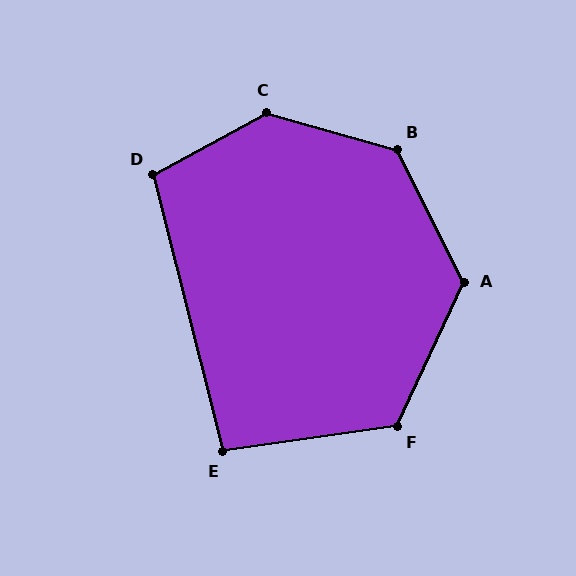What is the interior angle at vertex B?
Approximately 132 degrees (obtuse).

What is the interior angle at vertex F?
Approximately 123 degrees (obtuse).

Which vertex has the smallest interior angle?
E, at approximately 96 degrees.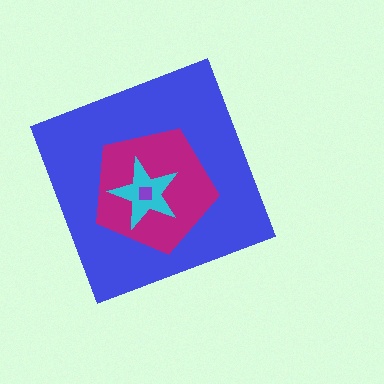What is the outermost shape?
The blue diamond.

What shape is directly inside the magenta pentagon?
The cyan star.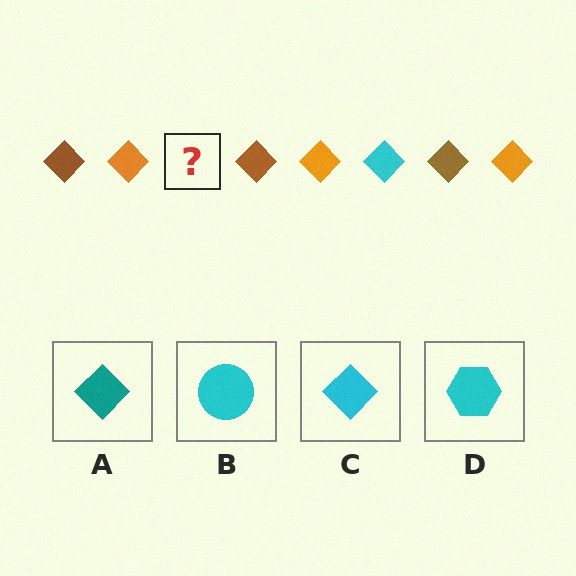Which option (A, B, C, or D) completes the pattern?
C.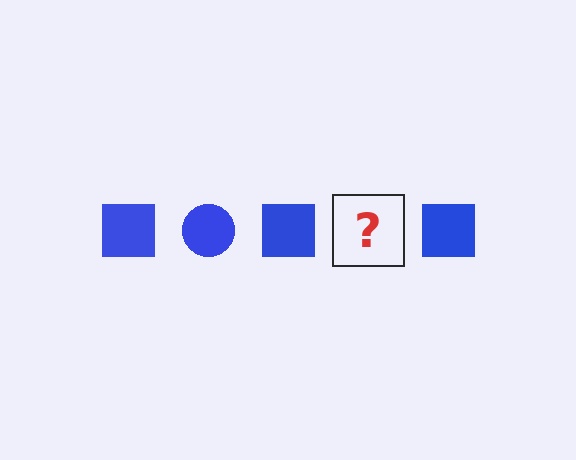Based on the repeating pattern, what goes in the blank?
The blank should be a blue circle.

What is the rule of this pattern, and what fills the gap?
The rule is that the pattern cycles through square, circle shapes in blue. The gap should be filled with a blue circle.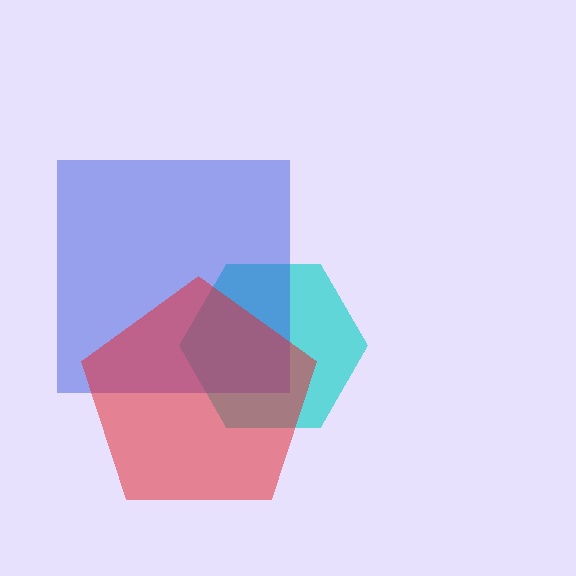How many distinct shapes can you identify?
There are 3 distinct shapes: a cyan hexagon, a blue square, a red pentagon.